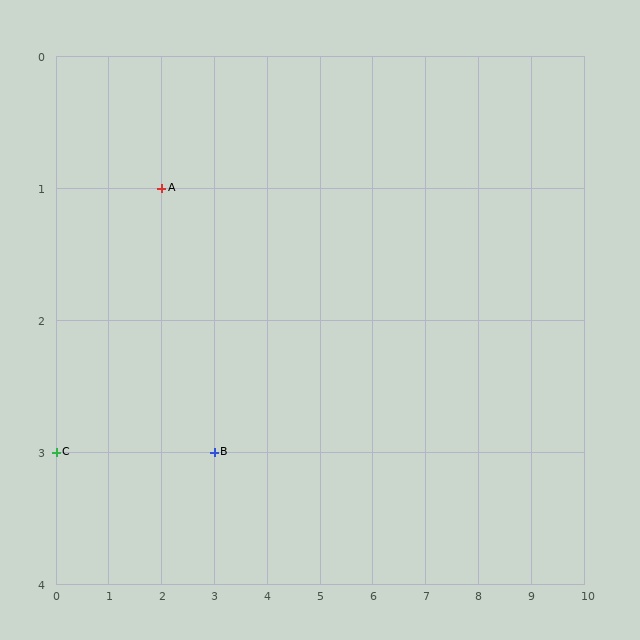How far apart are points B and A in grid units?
Points B and A are 1 column and 2 rows apart (about 2.2 grid units diagonally).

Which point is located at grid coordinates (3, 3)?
Point B is at (3, 3).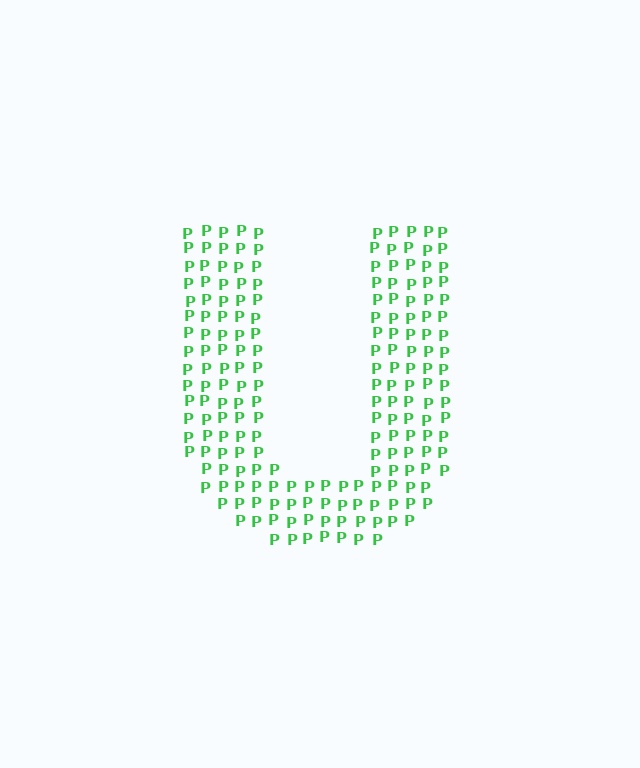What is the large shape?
The large shape is the letter U.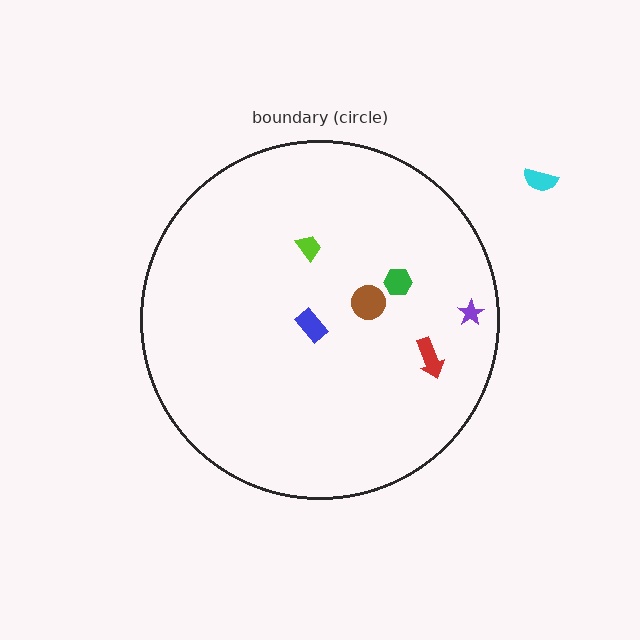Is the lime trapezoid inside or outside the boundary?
Inside.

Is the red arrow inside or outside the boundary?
Inside.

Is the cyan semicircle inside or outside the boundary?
Outside.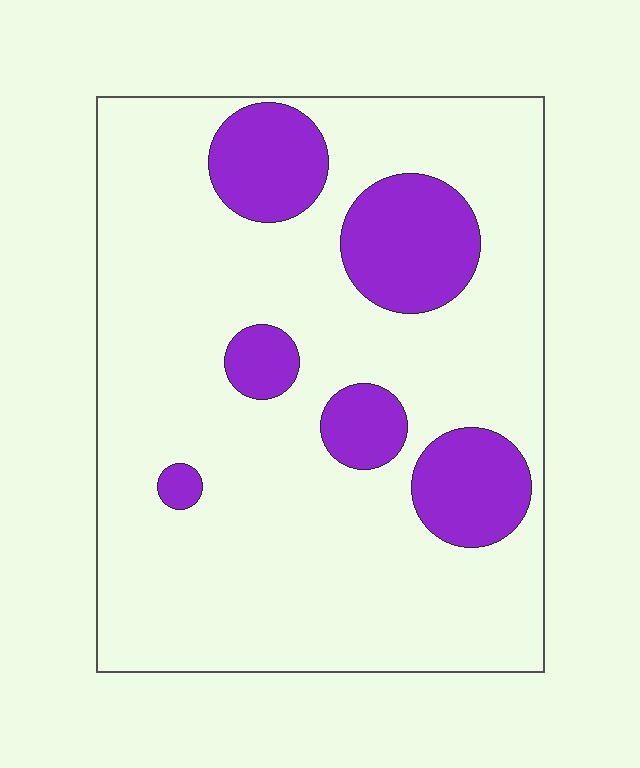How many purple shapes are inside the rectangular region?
6.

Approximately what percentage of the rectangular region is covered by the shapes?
Approximately 20%.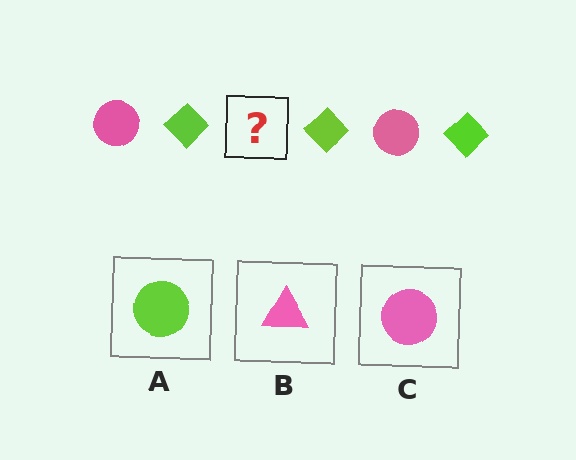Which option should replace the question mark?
Option C.